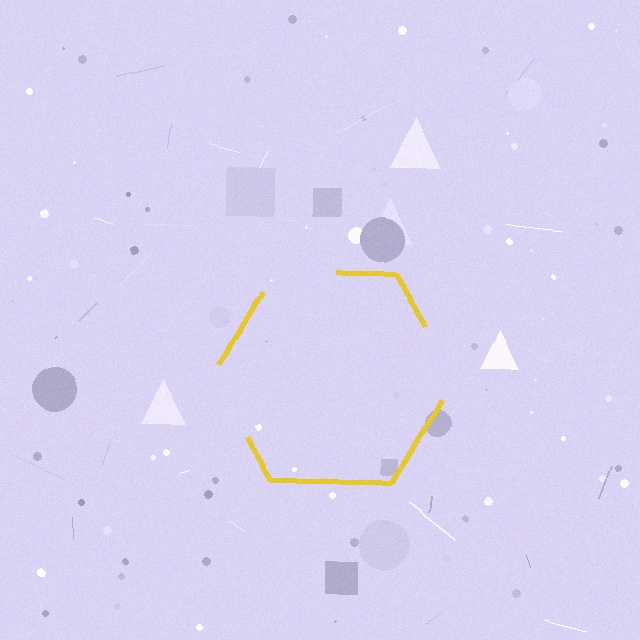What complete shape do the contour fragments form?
The contour fragments form a hexagon.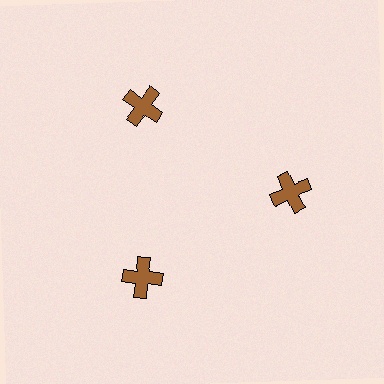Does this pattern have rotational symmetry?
Yes, this pattern has 3-fold rotational symmetry. It looks the same after rotating 120 degrees around the center.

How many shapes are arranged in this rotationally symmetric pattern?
There are 3 shapes, arranged in 3 groups of 1.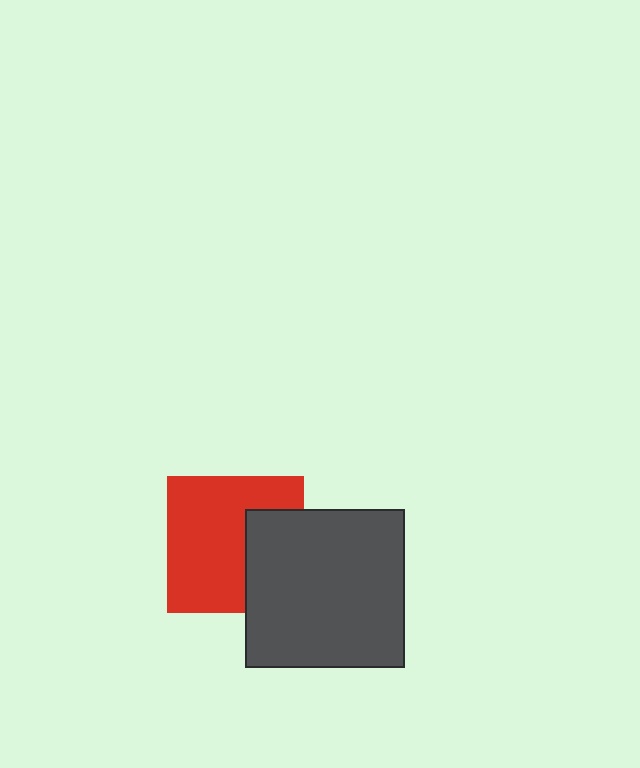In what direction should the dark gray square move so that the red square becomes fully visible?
The dark gray square should move right. That is the shortest direction to clear the overlap and leave the red square fully visible.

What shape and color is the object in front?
The object in front is a dark gray square.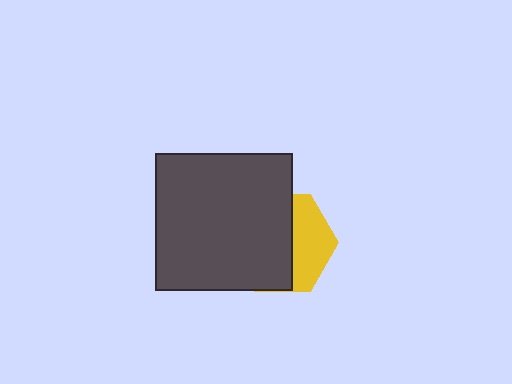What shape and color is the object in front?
The object in front is a dark gray square.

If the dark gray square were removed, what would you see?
You would see the complete yellow hexagon.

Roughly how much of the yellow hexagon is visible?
A small part of it is visible (roughly 37%).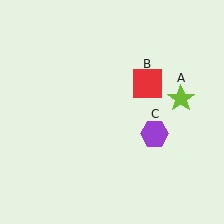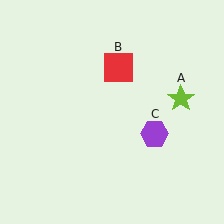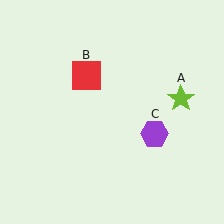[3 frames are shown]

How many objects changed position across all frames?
1 object changed position: red square (object B).